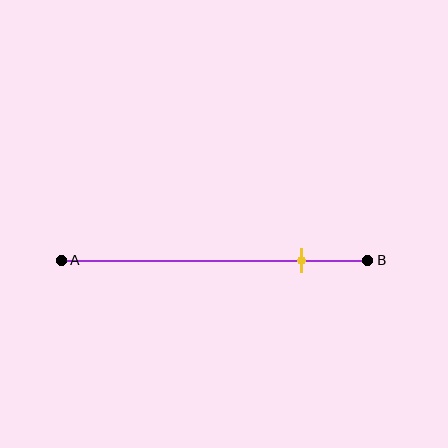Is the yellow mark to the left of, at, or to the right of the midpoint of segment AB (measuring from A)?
The yellow mark is to the right of the midpoint of segment AB.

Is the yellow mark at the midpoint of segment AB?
No, the mark is at about 80% from A, not at the 50% midpoint.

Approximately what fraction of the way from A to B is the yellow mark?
The yellow mark is approximately 80% of the way from A to B.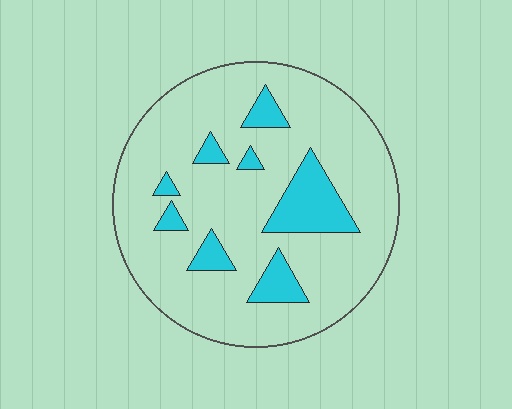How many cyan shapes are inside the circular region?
8.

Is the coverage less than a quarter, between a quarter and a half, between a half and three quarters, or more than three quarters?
Less than a quarter.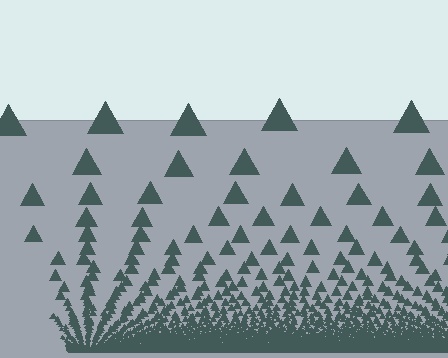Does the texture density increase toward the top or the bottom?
Density increases toward the bottom.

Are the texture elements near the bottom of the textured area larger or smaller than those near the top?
Smaller. The gradient is inverted — elements near the bottom are smaller and denser.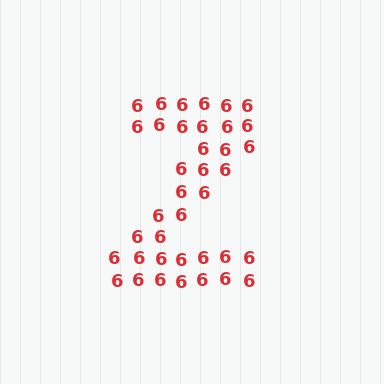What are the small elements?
The small elements are digit 6's.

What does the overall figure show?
The overall figure shows the letter Z.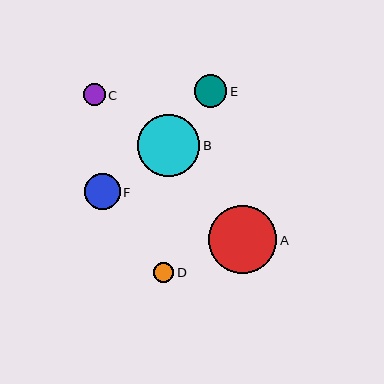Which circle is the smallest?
Circle D is the smallest with a size of approximately 20 pixels.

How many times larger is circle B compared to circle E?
Circle B is approximately 1.9 times the size of circle E.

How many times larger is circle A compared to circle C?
Circle A is approximately 3.2 times the size of circle C.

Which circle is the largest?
Circle A is the largest with a size of approximately 68 pixels.